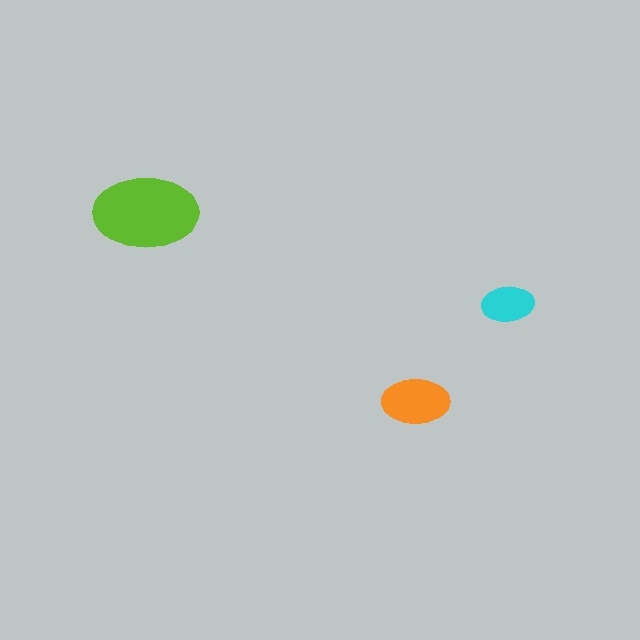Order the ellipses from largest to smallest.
the lime one, the orange one, the cyan one.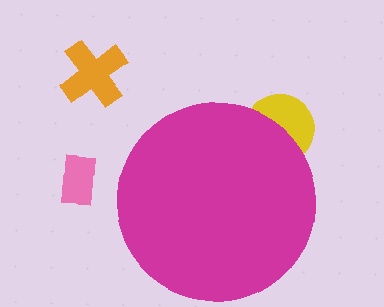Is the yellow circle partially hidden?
Yes, the yellow circle is partially hidden behind the magenta circle.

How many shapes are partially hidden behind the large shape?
1 shape is partially hidden.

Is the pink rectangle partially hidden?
No, the pink rectangle is fully visible.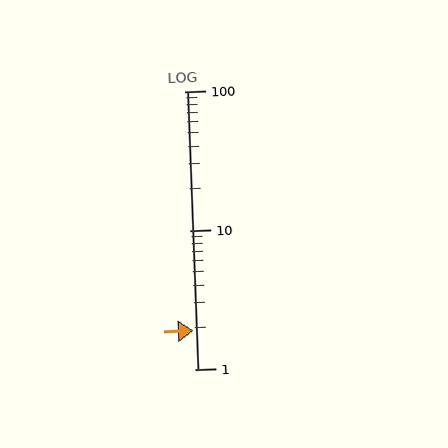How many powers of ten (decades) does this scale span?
The scale spans 2 decades, from 1 to 100.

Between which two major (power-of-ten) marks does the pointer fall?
The pointer is between 1 and 10.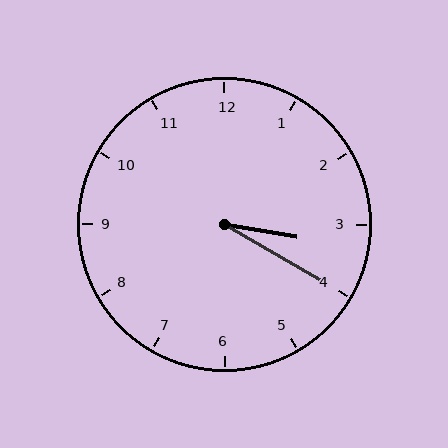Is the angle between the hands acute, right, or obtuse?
It is acute.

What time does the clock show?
3:20.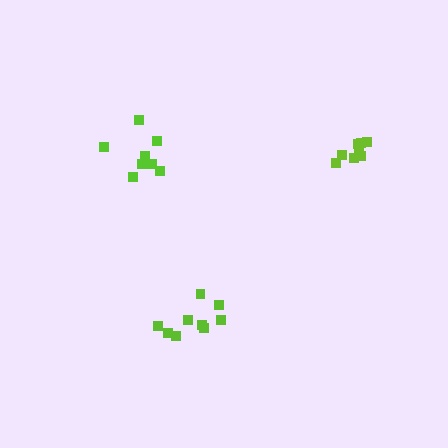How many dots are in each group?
Group 1: 8 dots, Group 2: 8 dots, Group 3: 9 dots (25 total).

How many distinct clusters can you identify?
There are 3 distinct clusters.